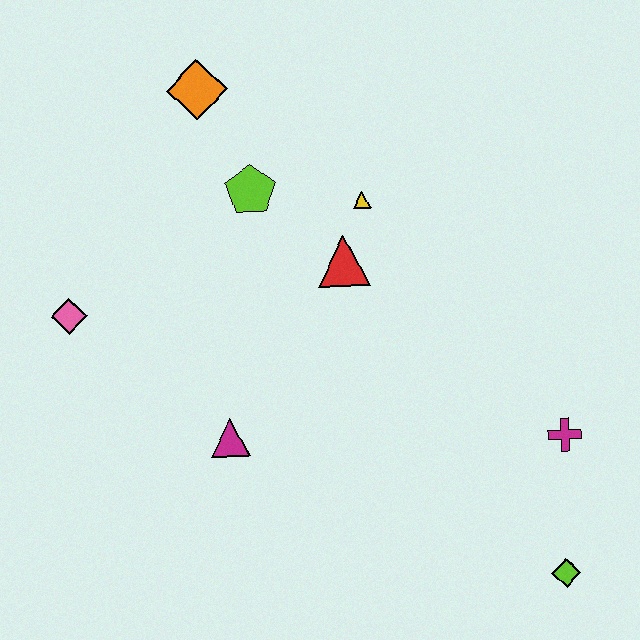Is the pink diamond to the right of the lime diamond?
No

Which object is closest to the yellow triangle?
The red triangle is closest to the yellow triangle.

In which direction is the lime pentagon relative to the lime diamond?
The lime pentagon is above the lime diamond.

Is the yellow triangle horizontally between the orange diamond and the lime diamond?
Yes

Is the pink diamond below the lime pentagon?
Yes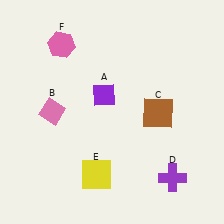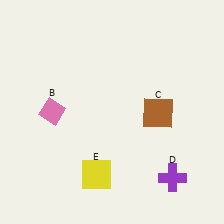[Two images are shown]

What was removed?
The pink hexagon (F), the purple diamond (A) were removed in Image 2.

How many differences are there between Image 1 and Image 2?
There are 2 differences between the two images.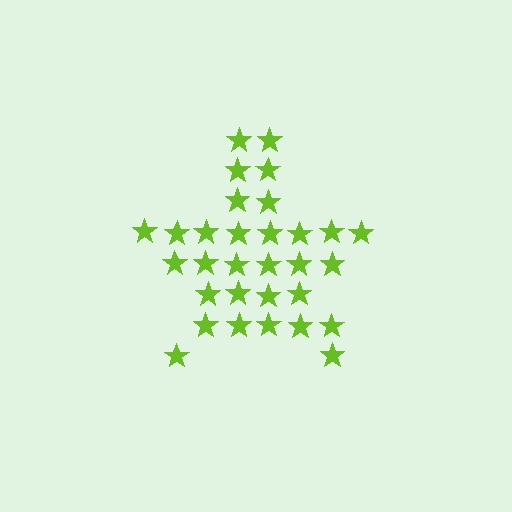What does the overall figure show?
The overall figure shows a star.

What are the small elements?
The small elements are stars.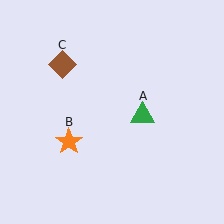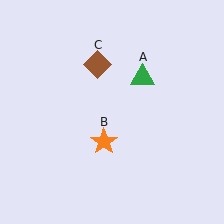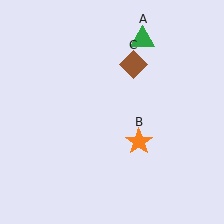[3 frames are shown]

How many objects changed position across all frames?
3 objects changed position: green triangle (object A), orange star (object B), brown diamond (object C).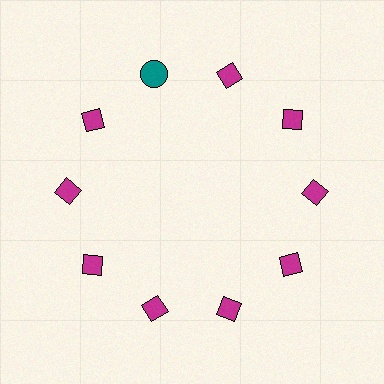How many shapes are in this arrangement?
There are 10 shapes arranged in a ring pattern.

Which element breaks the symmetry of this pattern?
The teal circle at roughly the 11 o'clock position breaks the symmetry. All other shapes are magenta diamonds.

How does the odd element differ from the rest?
It differs in both color (teal instead of magenta) and shape (circle instead of diamond).